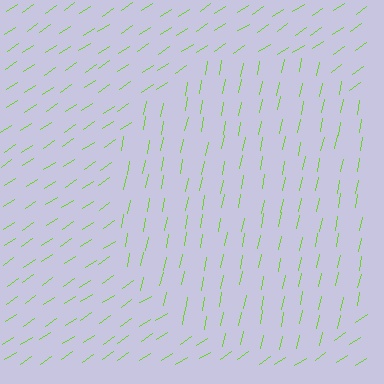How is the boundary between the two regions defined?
The boundary is defined purely by a change in line orientation (approximately 45 degrees difference). All lines are the same color and thickness.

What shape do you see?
I see a circle.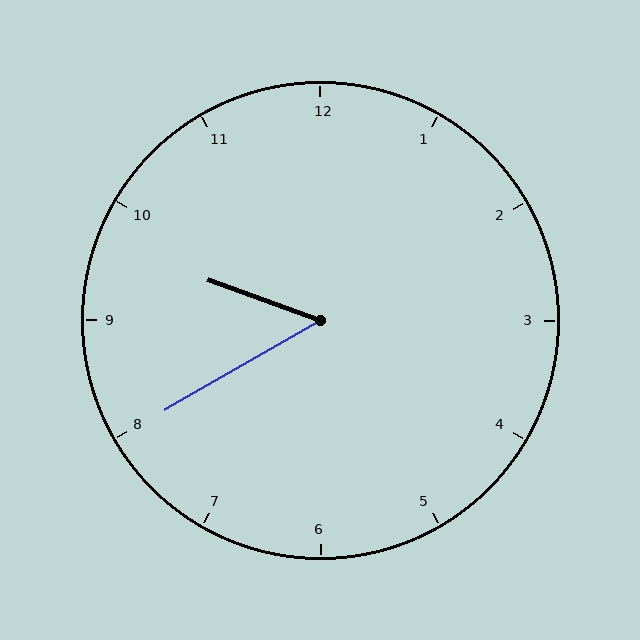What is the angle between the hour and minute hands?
Approximately 50 degrees.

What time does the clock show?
9:40.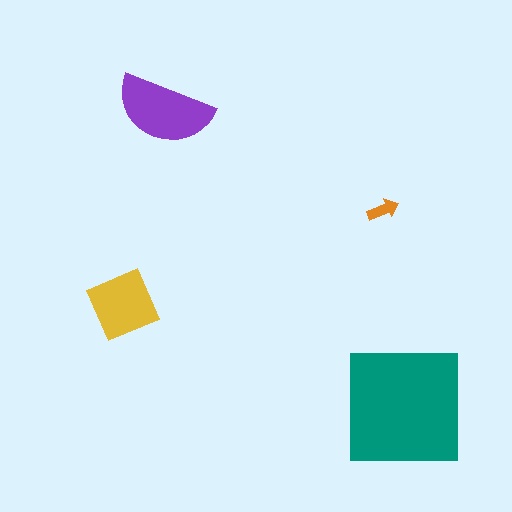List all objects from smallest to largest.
The orange arrow, the yellow diamond, the purple semicircle, the teal square.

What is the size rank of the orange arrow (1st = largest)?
4th.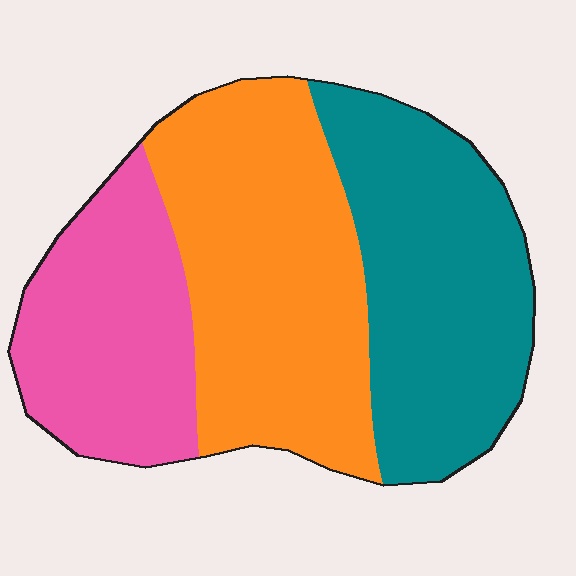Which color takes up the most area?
Orange, at roughly 40%.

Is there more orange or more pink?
Orange.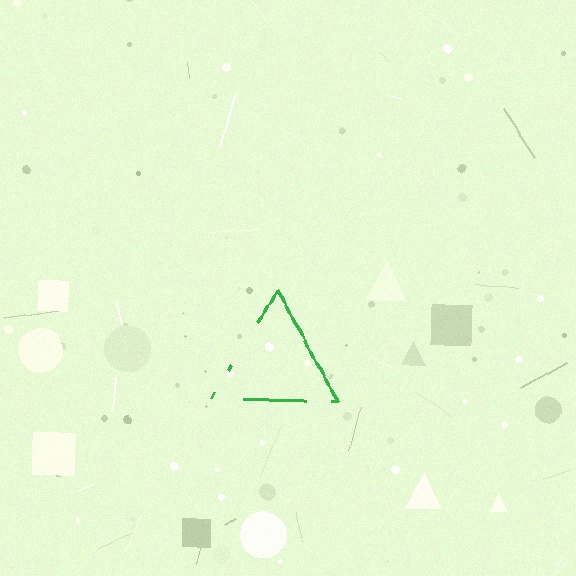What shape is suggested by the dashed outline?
The dashed outline suggests a triangle.